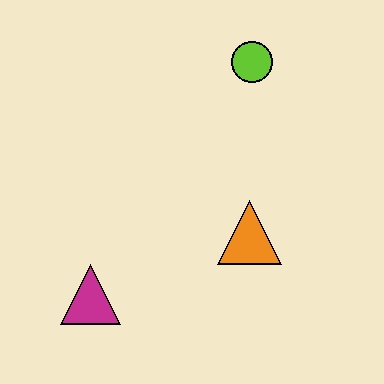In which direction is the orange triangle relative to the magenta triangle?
The orange triangle is to the right of the magenta triangle.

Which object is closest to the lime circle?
The orange triangle is closest to the lime circle.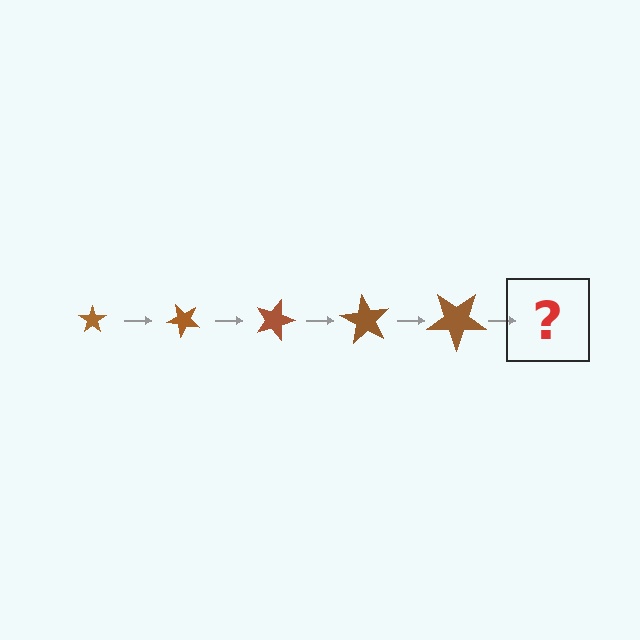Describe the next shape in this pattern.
It should be a star, larger than the previous one and rotated 225 degrees from the start.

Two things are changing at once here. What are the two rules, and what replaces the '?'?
The two rules are that the star grows larger each step and it rotates 45 degrees each step. The '?' should be a star, larger than the previous one and rotated 225 degrees from the start.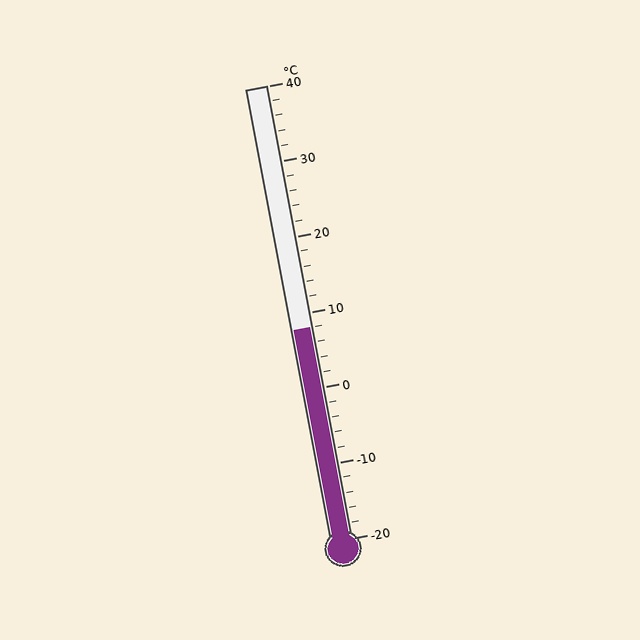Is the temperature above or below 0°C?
The temperature is above 0°C.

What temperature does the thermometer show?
The thermometer shows approximately 8°C.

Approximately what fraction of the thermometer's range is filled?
The thermometer is filled to approximately 45% of its range.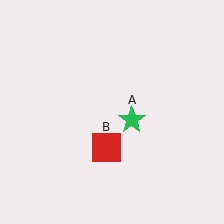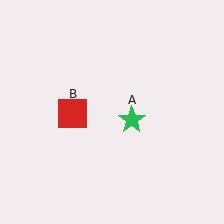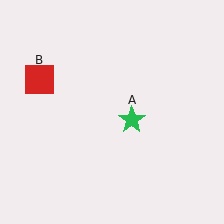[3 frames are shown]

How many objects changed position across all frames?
1 object changed position: red square (object B).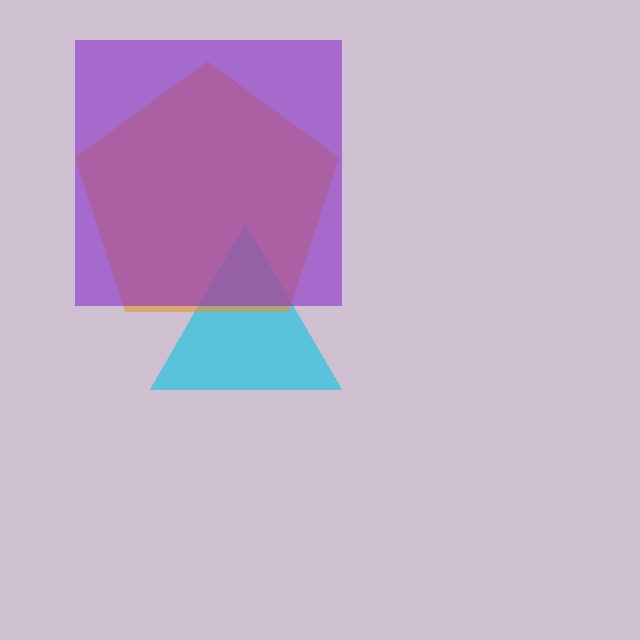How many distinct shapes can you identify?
There are 3 distinct shapes: a cyan triangle, an orange pentagon, a purple square.